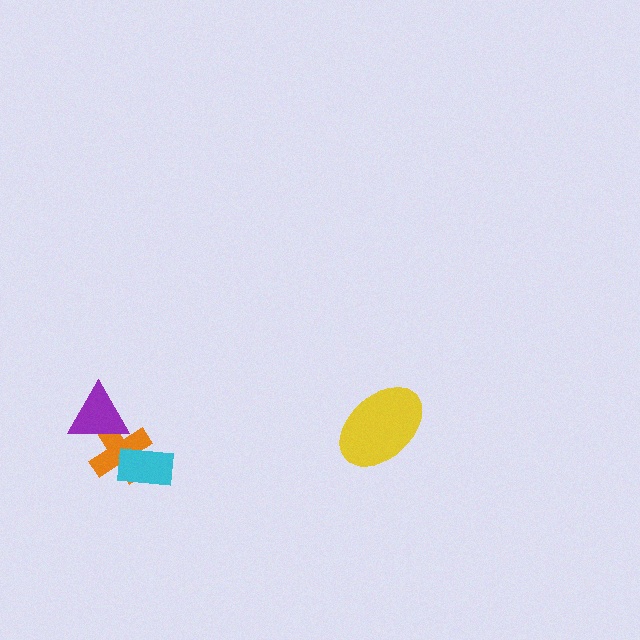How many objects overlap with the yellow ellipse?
0 objects overlap with the yellow ellipse.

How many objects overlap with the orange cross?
2 objects overlap with the orange cross.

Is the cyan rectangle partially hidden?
No, no other shape covers it.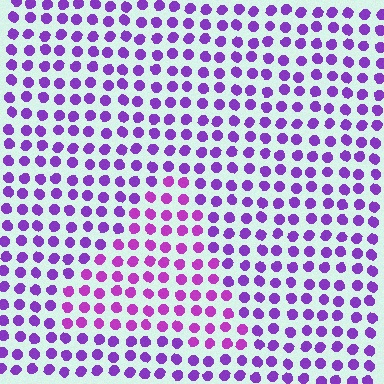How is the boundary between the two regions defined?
The boundary is defined purely by a slight shift in hue (about 24 degrees). Spacing, size, and orientation are identical on both sides.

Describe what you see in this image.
The image is filled with small purple elements in a uniform arrangement. A triangle-shaped region is visible where the elements are tinted to a slightly different hue, forming a subtle color boundary.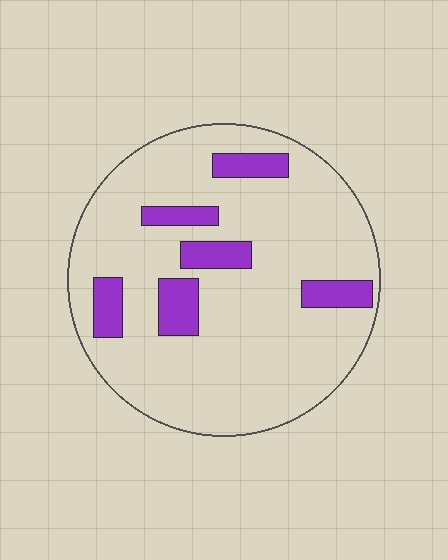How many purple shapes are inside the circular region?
6.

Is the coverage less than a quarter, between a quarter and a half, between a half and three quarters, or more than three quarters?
Less than a quarter.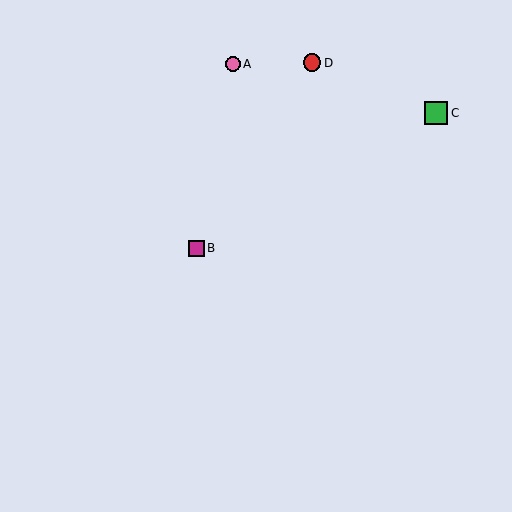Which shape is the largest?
The green square (labeled C) is the largest.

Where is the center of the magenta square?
The center of the magenta square is at (196, 248).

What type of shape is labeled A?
Shape A is a pink circle.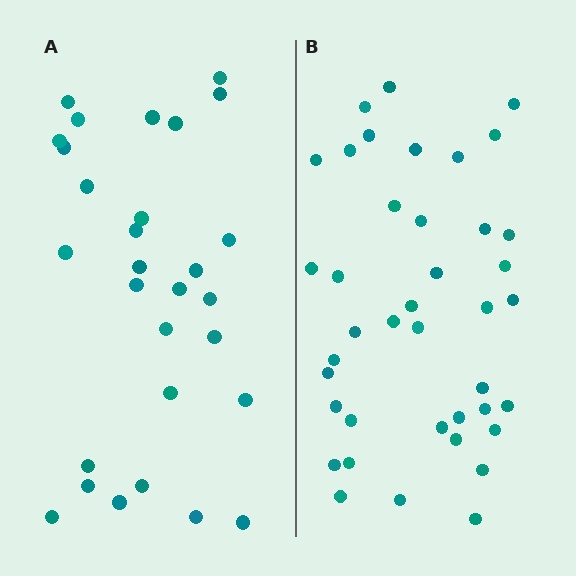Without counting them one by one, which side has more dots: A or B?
Region B (the right region) has more dots.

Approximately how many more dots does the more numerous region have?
Region B has roughly 12 or so more dots than region A.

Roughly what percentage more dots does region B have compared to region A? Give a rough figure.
About 40% more.